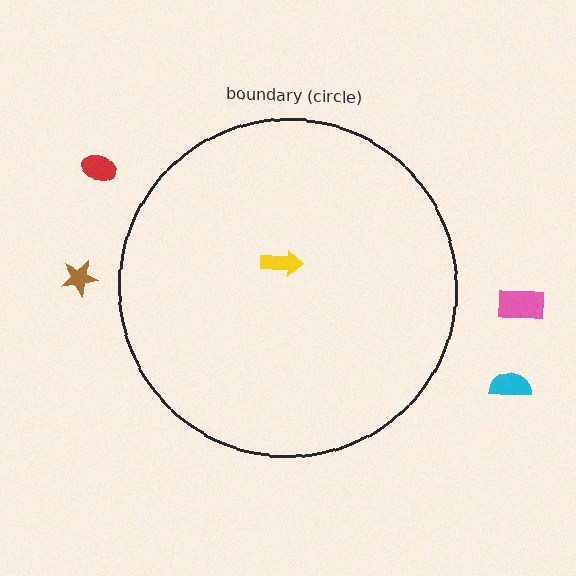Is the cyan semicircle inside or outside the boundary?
Outside.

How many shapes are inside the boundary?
1 inside, 4 outside.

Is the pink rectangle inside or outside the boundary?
Outside.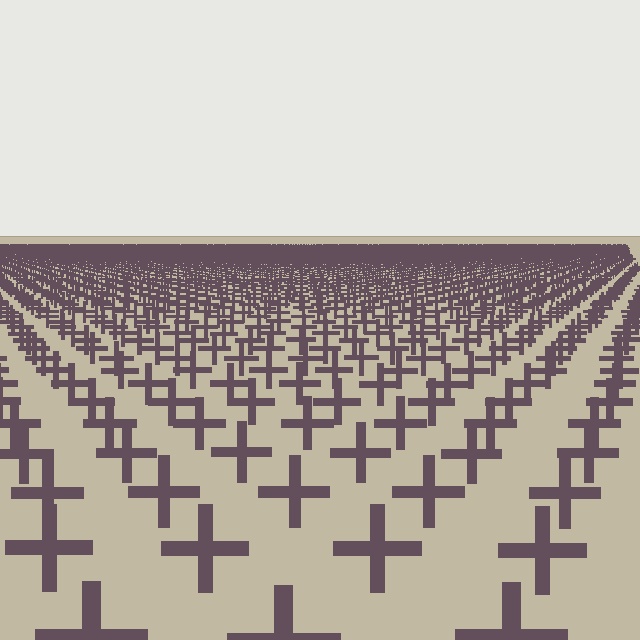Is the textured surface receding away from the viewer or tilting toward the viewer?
The surface is receding away from the viewer. Texture elements get smaller and denser toward the top.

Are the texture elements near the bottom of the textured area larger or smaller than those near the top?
Larger. Near the bottom, elements are closer to the viewer and appear at a bigger on-screen size.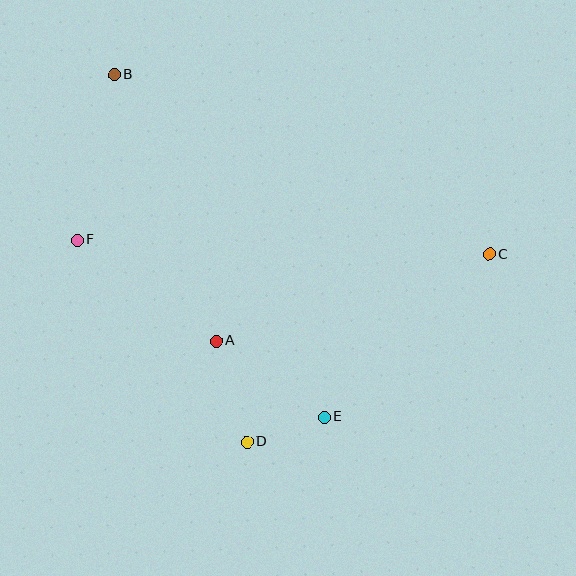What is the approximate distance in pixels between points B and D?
The distance between B and D is approximately 391 pixels.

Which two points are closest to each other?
Points D and E are closest to each other.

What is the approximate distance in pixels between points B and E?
The distance between B and E is approximately 401 pixels.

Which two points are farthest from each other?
Points B and C are farthest from each other.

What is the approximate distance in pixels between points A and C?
The distance between A and C is approximately 286 pixels.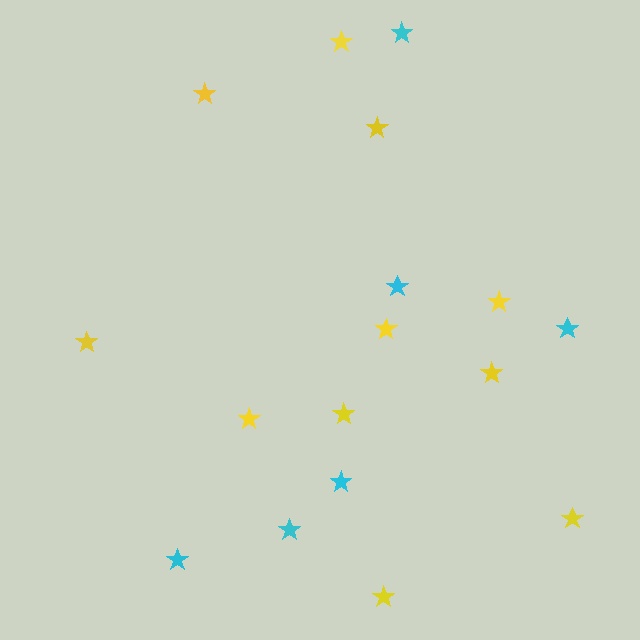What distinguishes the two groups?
There are 2 groups: one group of yellow stars (11) and one group of cyan stars (6).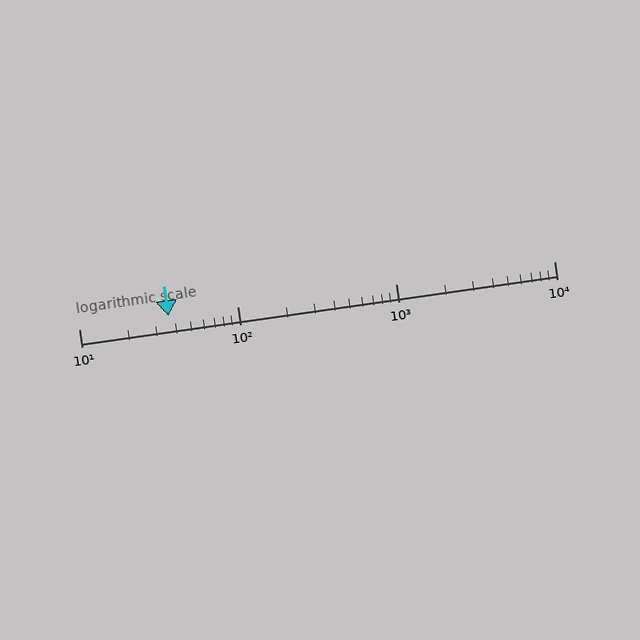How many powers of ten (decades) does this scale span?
The scale spans 3 decades, from 10 to 10000.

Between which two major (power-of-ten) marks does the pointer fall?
The pointer is between 10 and 100.